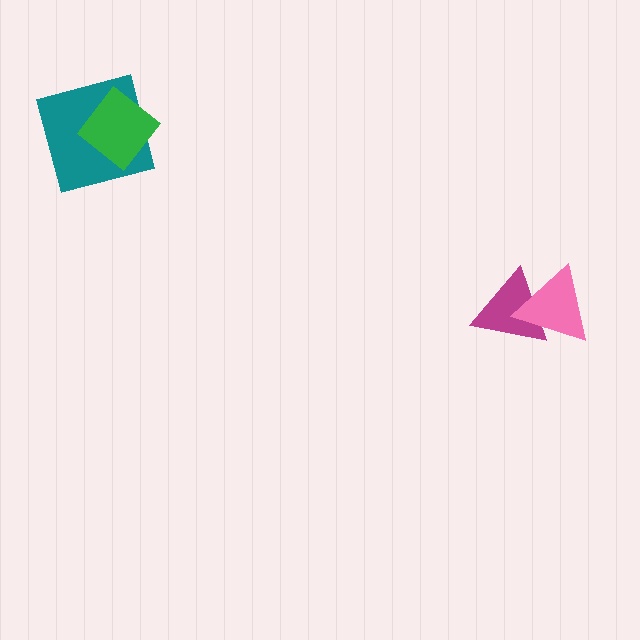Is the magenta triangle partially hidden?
Yes, it is partially covered by another shape.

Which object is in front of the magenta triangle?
The pink triangle is in front of the magenta triangle.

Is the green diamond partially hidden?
No, no other shape covers it.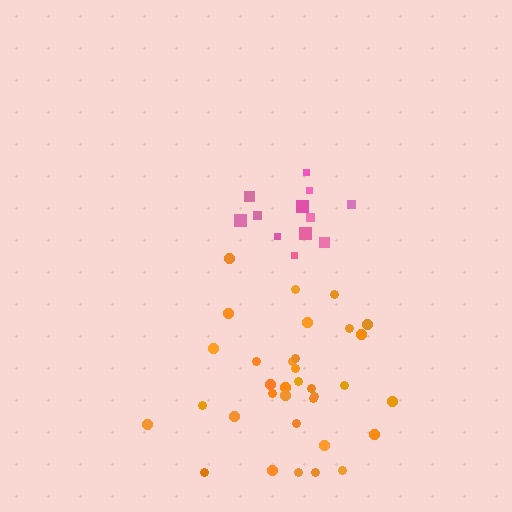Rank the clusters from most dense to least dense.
pink, orange.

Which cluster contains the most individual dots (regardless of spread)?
Orange (34).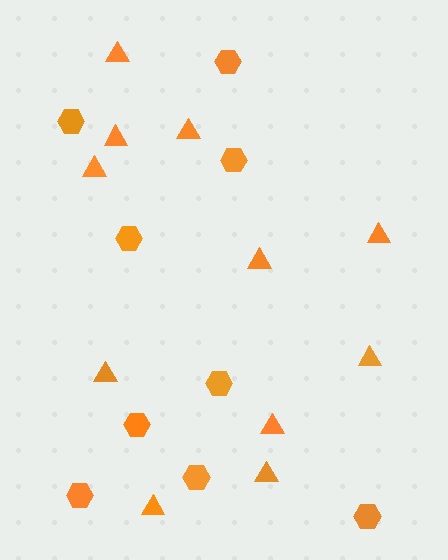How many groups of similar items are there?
There are 2 groups: one group of triangles (11) and one group of hexagons (9).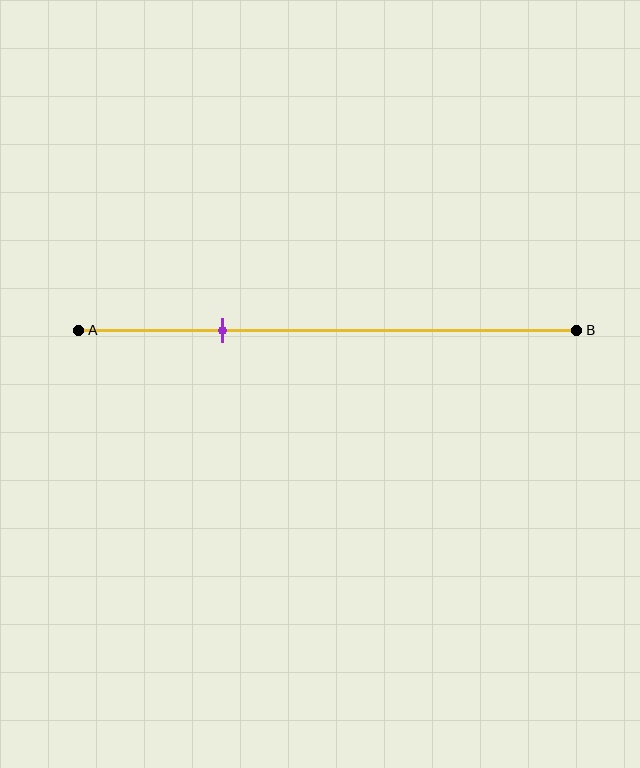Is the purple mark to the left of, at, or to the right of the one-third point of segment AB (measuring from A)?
The purple mark is to the left of the one-third point of segment AB.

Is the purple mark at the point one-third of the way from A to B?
No, the mark is at about 30% from A, not at the 33% one-third point.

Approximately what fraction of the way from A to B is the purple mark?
The purple mark is approximately 30% of the way from A to B.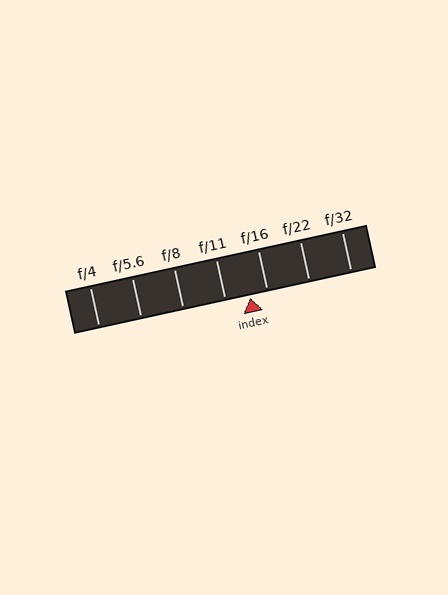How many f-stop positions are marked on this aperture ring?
There are 7 f-stop positions marked.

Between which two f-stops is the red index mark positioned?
The index mark is between f/11 and f/16.